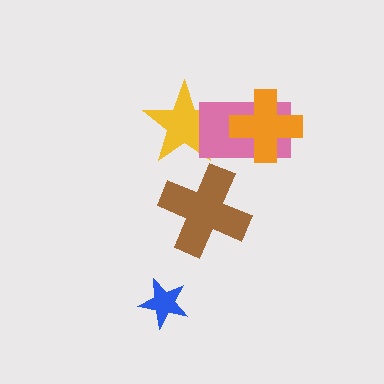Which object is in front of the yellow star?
The pink rectangle is in front of the yellow star.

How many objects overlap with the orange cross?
1 object overlaps with the orange cross.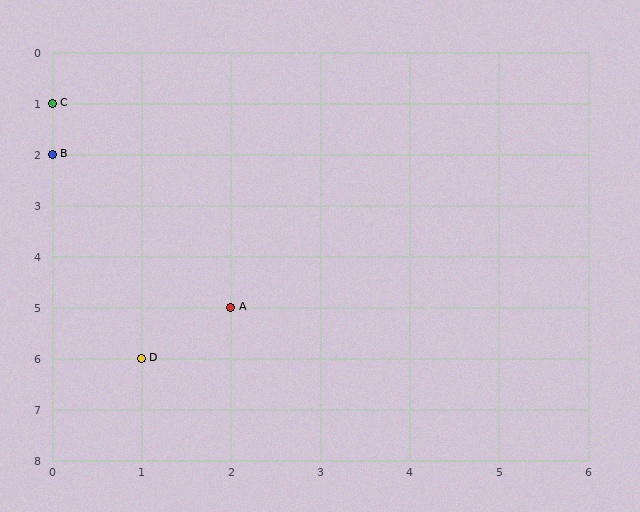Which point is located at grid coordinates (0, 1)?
Point C is at (0, 1).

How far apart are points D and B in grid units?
Points D and B are 1 column and 4 rows apart (about 4.1 grid units diagonally).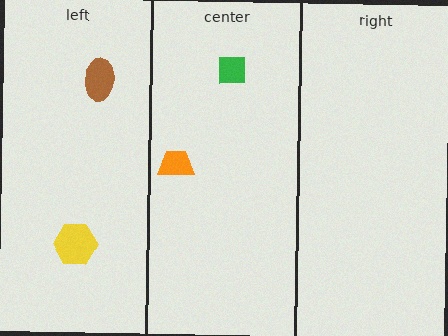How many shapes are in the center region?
2.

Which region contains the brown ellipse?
The left region.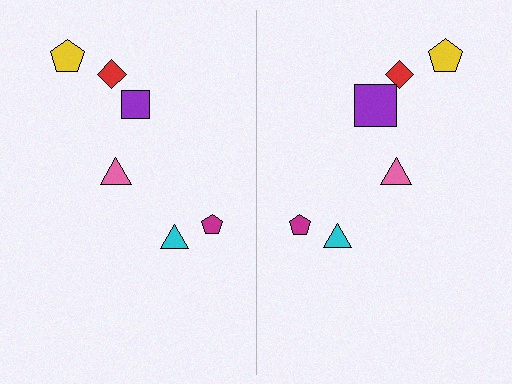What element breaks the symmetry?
The purple square on the right side has a different size than its mirror counterpart.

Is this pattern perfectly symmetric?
No, the pattern is not perfectly symmetric. The purple square on the right side has a different size than its mirror counterpart.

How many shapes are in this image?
There are 12 shapes in this image.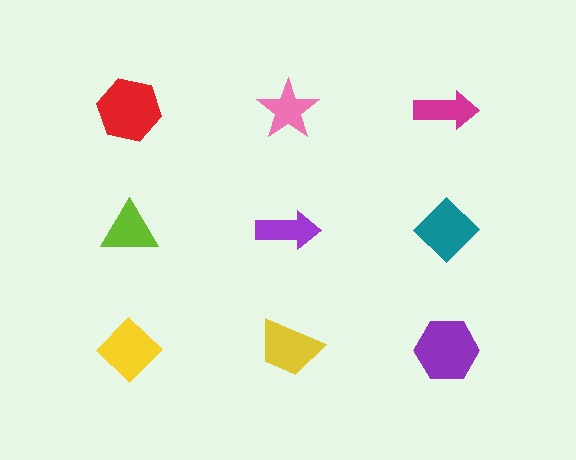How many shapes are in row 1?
3 shapes.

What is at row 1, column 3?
A magenta arrow.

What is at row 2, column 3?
A teal diamond.